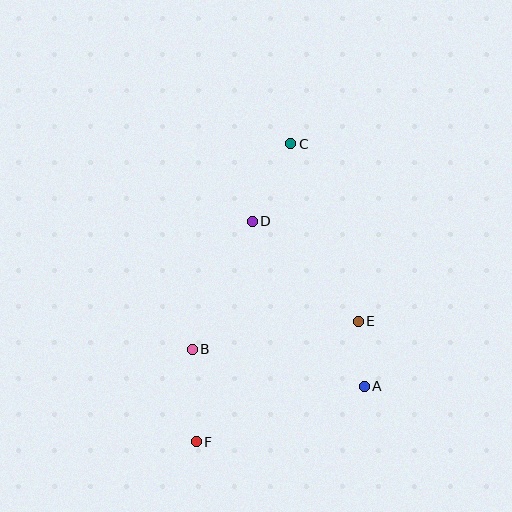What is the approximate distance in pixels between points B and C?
The distance between B and C is approximately 228 pixels.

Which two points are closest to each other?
Points A and E are closest to each other.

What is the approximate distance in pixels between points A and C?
The distance between A and C is approximately 254 pixels.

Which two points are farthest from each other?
Points C and F are farthest from each other.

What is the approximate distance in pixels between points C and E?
The distance between C and E is approximately 190 pixels.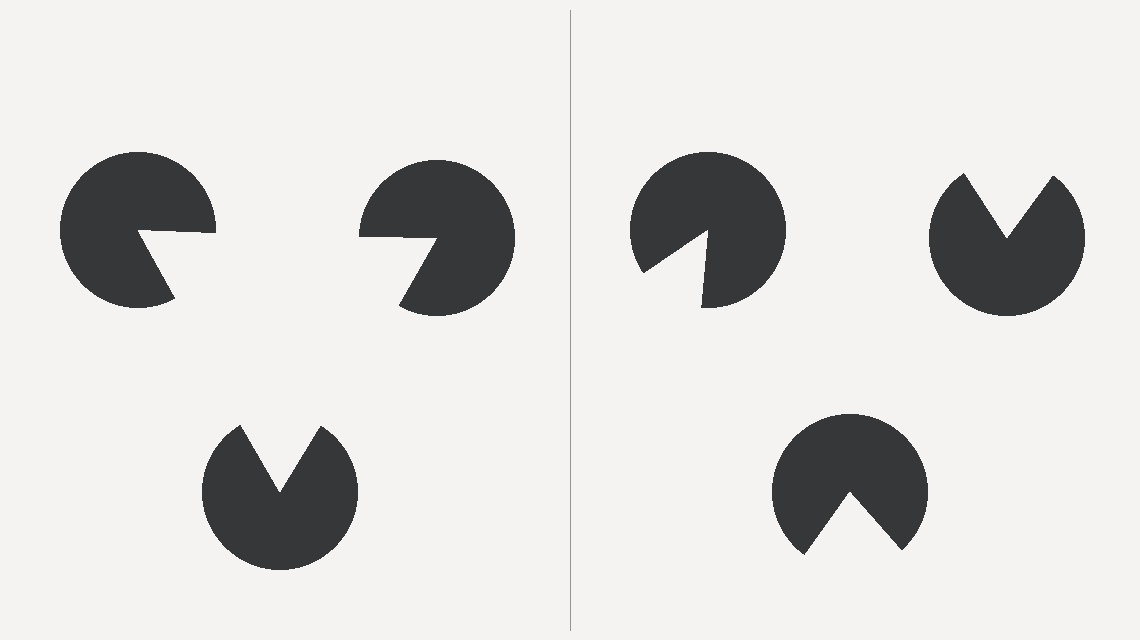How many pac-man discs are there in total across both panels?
6 — 3 on each side.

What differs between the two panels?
The pac-man discs are positioned identically on both sides; only the wedge orientations differ. On the left they align to a triangle; on the right they are misaligned.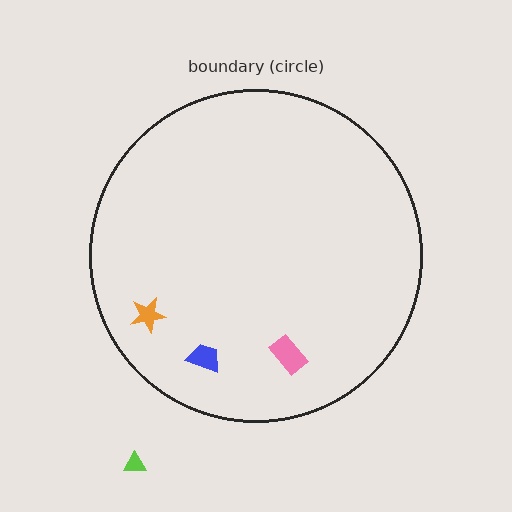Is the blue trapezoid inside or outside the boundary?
Inside.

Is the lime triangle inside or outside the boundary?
Outside.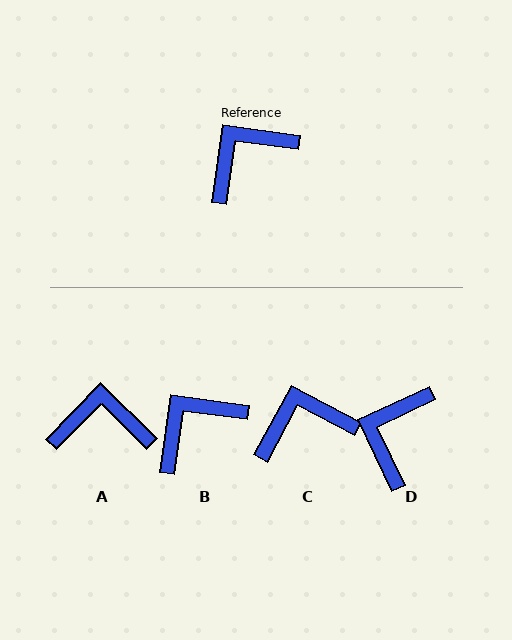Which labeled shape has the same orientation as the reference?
B.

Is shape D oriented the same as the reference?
No, it is off by about 33 degrees.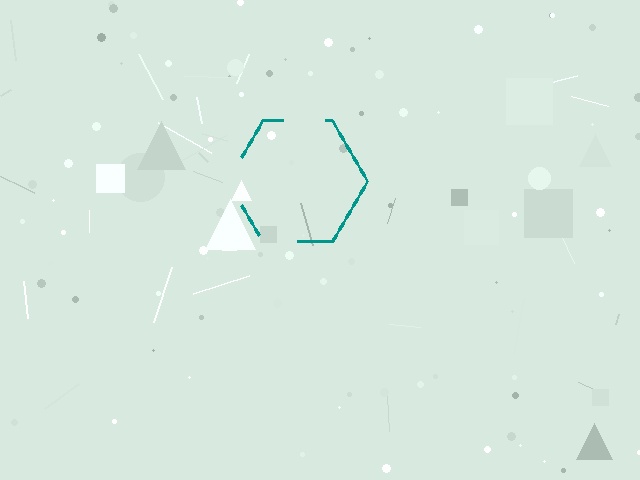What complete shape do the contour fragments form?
The contour fragments form a hexagon.